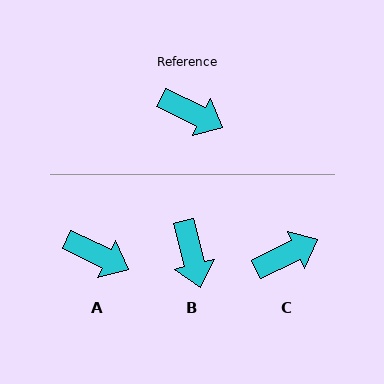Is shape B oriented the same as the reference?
No, it is off by about 50 degrees.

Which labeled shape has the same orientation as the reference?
A.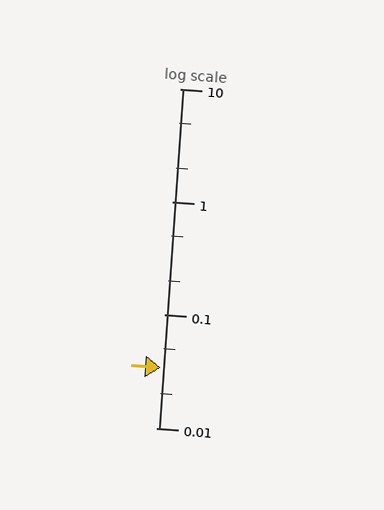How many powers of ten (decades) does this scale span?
The scale spans 3 decades, from 0.01 to 10.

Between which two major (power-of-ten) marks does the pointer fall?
The pointer is between 0.01 and 0.1.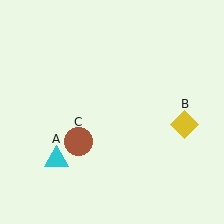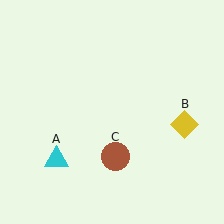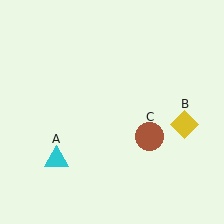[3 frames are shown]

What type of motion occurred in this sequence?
The brown circle (object C) rotated counterclockwise around the center of the scene.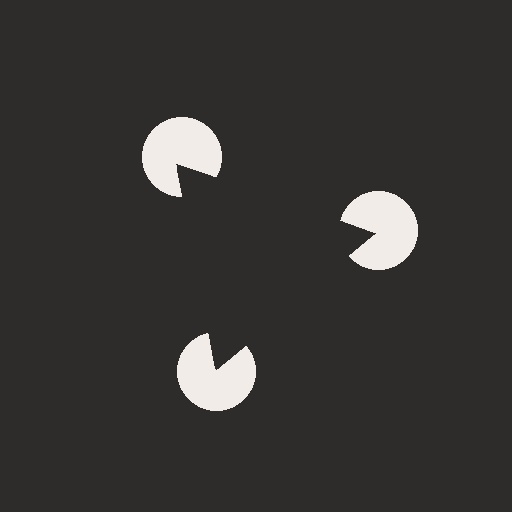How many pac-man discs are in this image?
There are 3 — one at each vertex of the illusory triangle.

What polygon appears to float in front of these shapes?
An illusory triangle — its edges are inferred from the aligned wedge cuts in the pac-man discs, not physically drawn.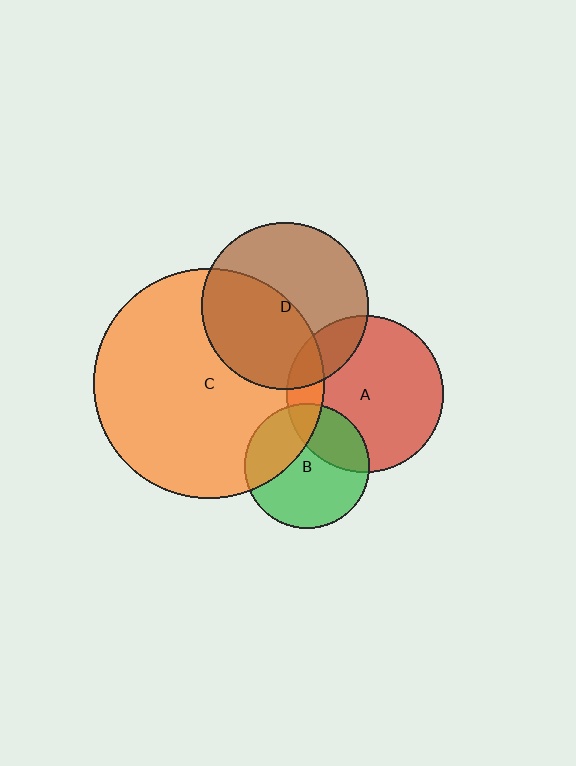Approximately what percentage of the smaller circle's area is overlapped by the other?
Approximately 30%.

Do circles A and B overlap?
Yes.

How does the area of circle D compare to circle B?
Approximately 1.8 times.